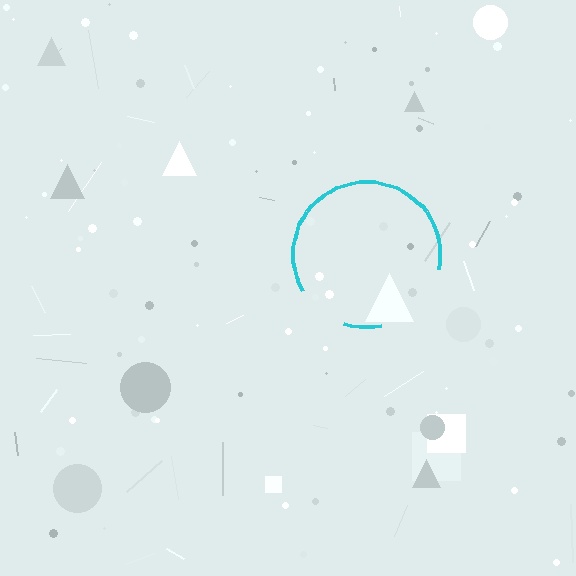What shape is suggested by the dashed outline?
The dashed outline suggests a circle.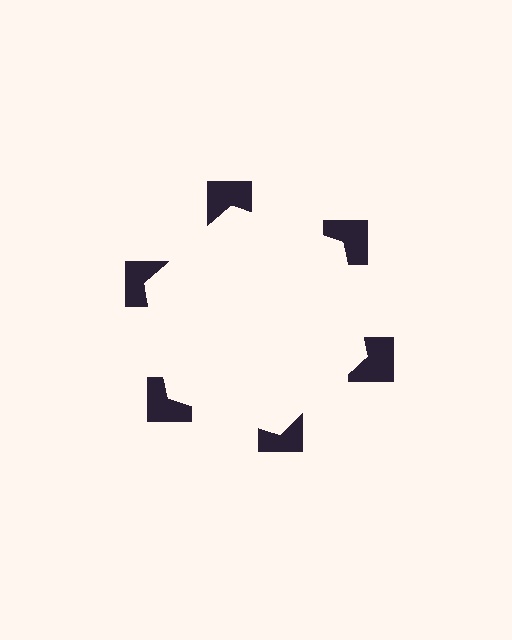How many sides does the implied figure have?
6 sides.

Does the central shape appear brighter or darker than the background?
It typically appears slightly brighter than the background, even though no actual brightness change is drawn.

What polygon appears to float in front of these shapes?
An illusory hexagon — its edges are inferred from the aligned wedge cuts in the notched squares, not physically drawn.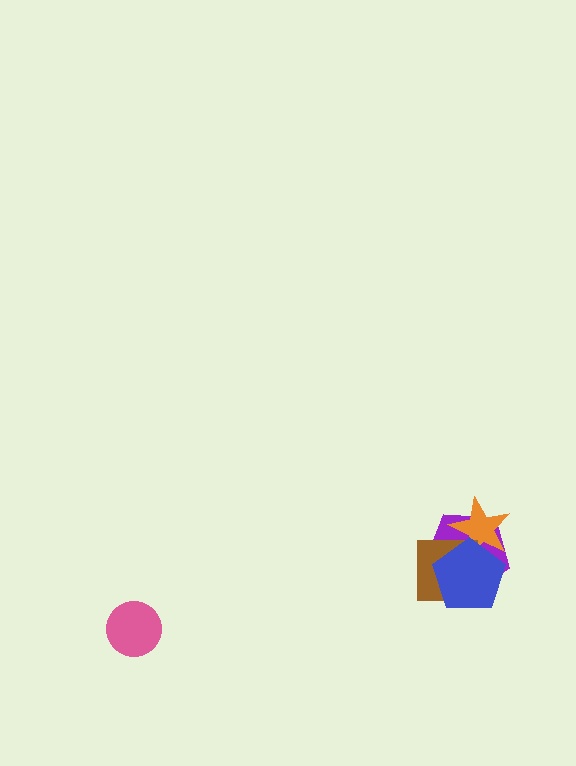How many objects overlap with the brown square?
3 objects overlap with the brown square.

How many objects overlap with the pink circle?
0 objects overlap with the pink circle.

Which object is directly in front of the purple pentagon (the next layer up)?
The orange star is directly in front of the purple pentagon.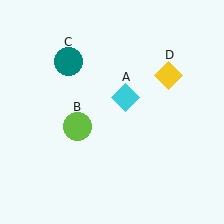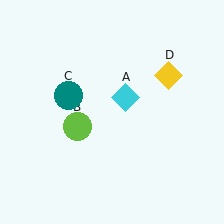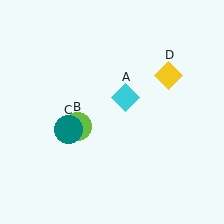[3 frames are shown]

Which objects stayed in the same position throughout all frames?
Cyan diamond (object A) and lime circle (object B) and yellow diamond (object D) remained stationary.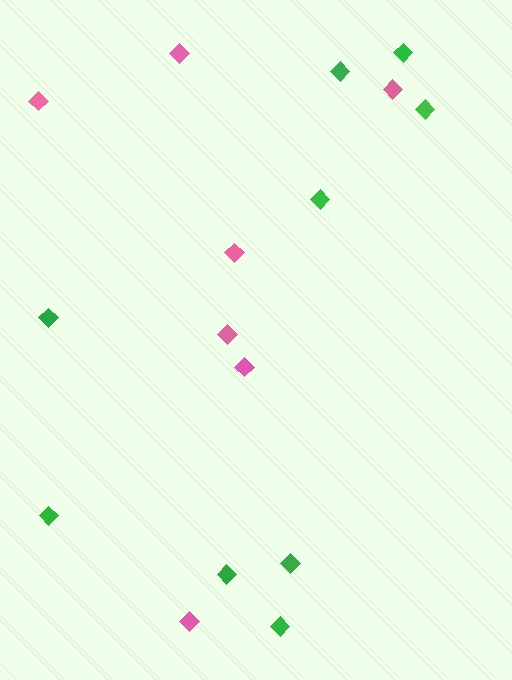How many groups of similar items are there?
There are 2 groups: one group of green diamonds (9) and one group of pink diamonds (7).